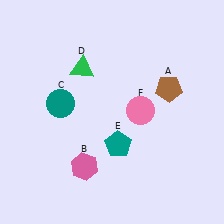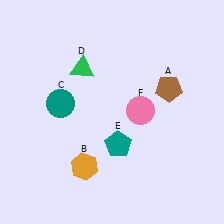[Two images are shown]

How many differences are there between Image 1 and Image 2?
There is 1 difference between the two images.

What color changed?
The hexagon (B) changed from pink in Image 1 to orange in Image 2.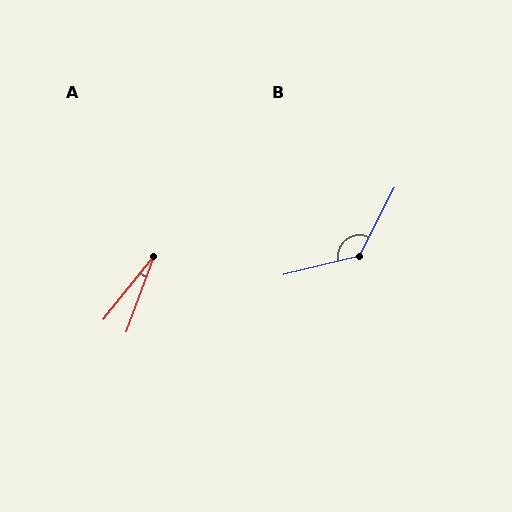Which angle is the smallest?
A, at approximately 18 degrees.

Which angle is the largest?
B, at approximately 131 degrees.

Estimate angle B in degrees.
Approximately 131 degrees.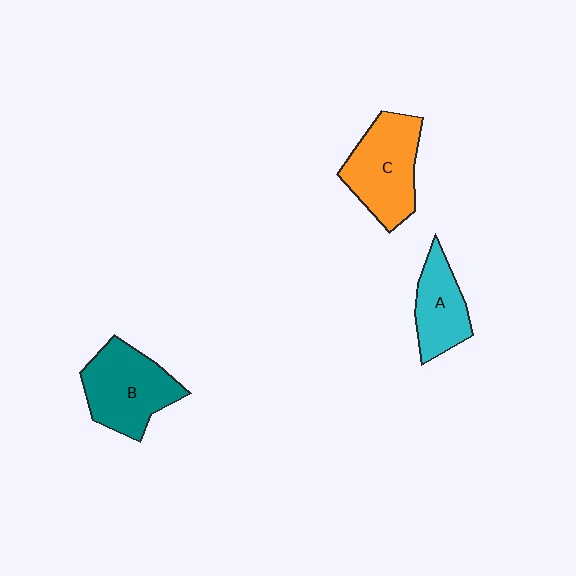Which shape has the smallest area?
Shape A (cyan).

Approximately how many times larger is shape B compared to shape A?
Approximately 1.4 times.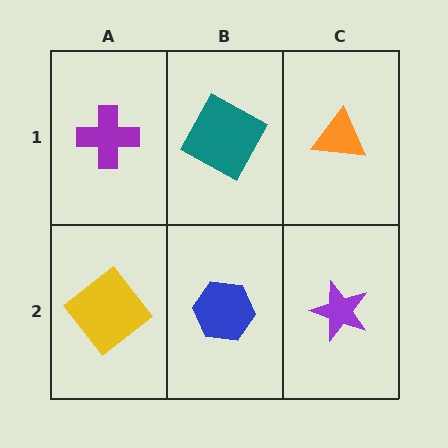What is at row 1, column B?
A teal square.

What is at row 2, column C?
A purple star.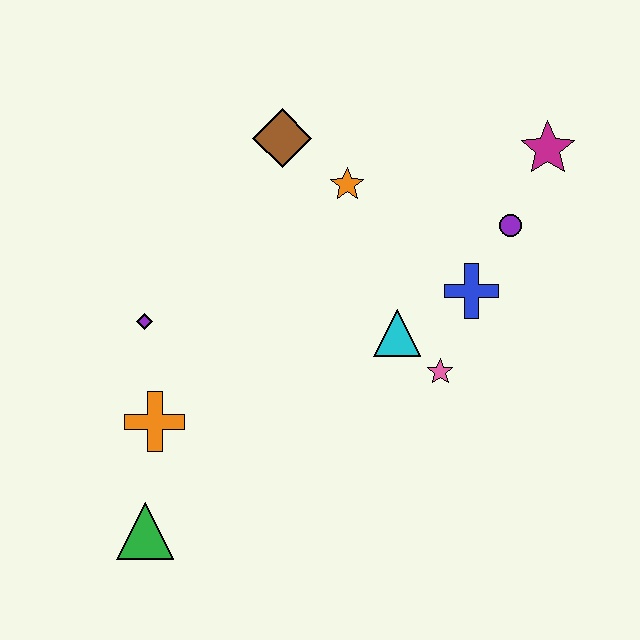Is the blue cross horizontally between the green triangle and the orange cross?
No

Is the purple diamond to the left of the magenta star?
Yes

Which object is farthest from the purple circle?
The green triangle is farthest from the purple circle.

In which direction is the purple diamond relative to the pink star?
The purple diamond is to the left of the pink star.